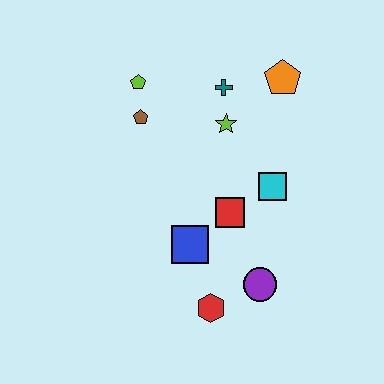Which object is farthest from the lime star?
The red hexagon is farthest from the lime star.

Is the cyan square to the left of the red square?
No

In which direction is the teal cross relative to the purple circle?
The teal cross is above the purple circle.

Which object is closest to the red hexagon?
The purple circle is closest to the red hexagon.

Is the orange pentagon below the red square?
No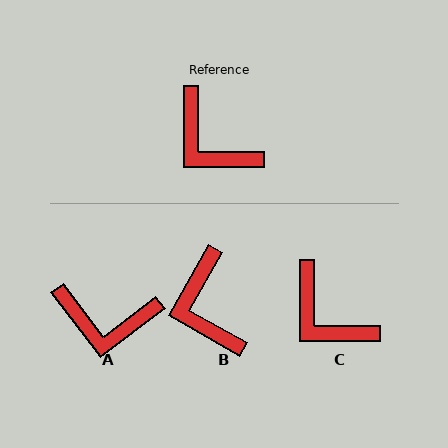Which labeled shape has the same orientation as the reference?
C.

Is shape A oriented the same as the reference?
No, it is off by about 37 degrees.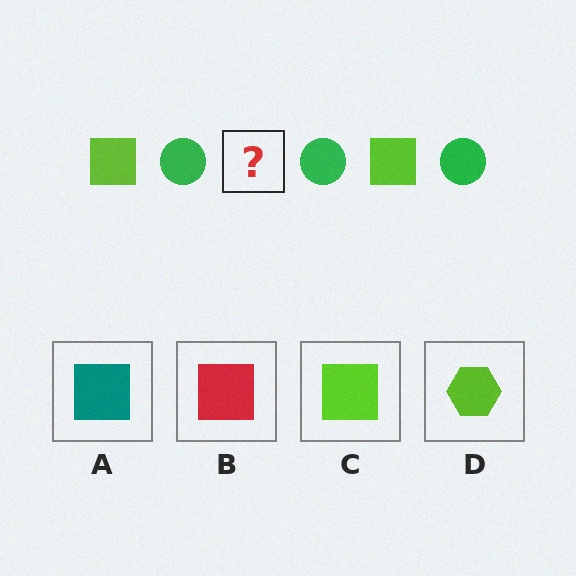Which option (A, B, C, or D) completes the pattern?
C.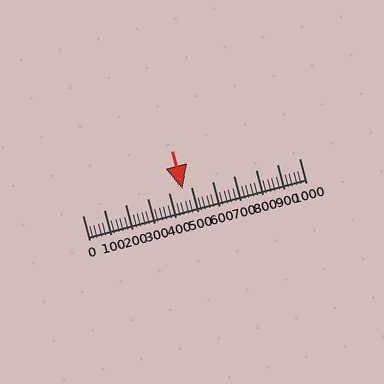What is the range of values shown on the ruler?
The ruler shows values from 0 to 1000.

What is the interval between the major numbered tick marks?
The major tick marks are spaced 100 units apart.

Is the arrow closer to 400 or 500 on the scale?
The arrow is closer to 500.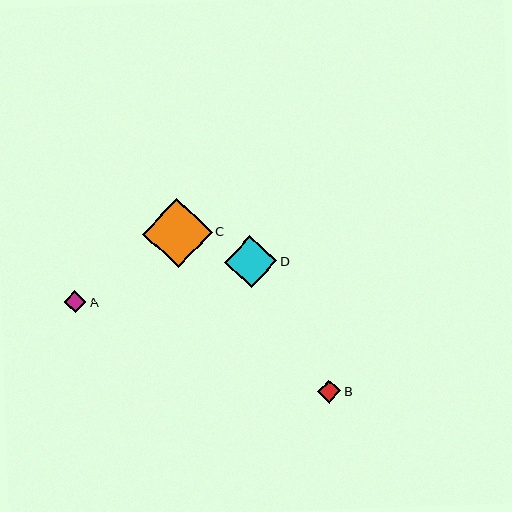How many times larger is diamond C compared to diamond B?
Diamond C is approximately 3.0 times the size of diamond B.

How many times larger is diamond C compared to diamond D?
Diamond C is approximately 1.3 times the size of diamond D.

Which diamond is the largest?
Diamond C is the largest with a size of approximately 69 pixels.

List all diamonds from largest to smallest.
From largest to smallest: C, D, B, A.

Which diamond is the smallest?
Diamond A is the smallest with a size of approximately 22 pixels.